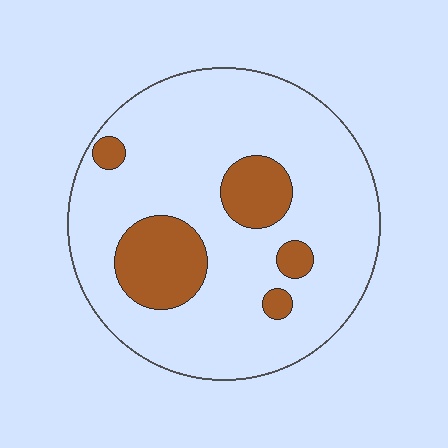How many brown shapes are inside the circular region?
5.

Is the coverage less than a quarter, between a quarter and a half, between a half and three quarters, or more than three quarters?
Less than a quarter.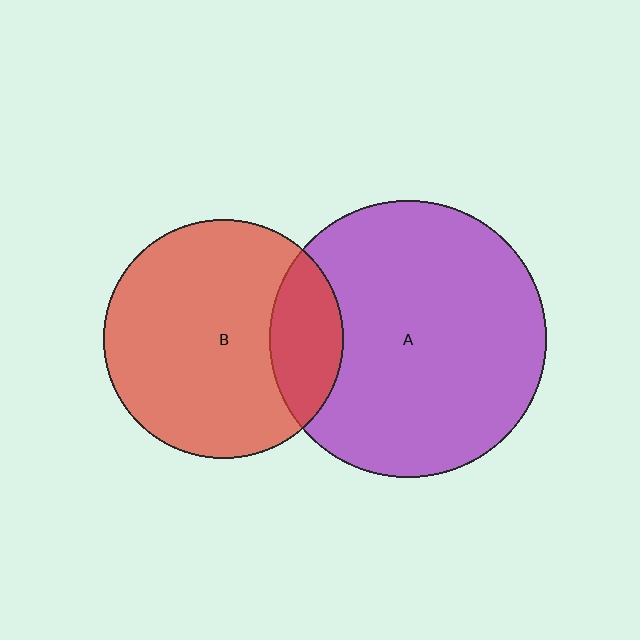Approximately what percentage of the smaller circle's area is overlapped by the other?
Approximately 20%.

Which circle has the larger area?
Circle A (purple).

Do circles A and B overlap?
Yes.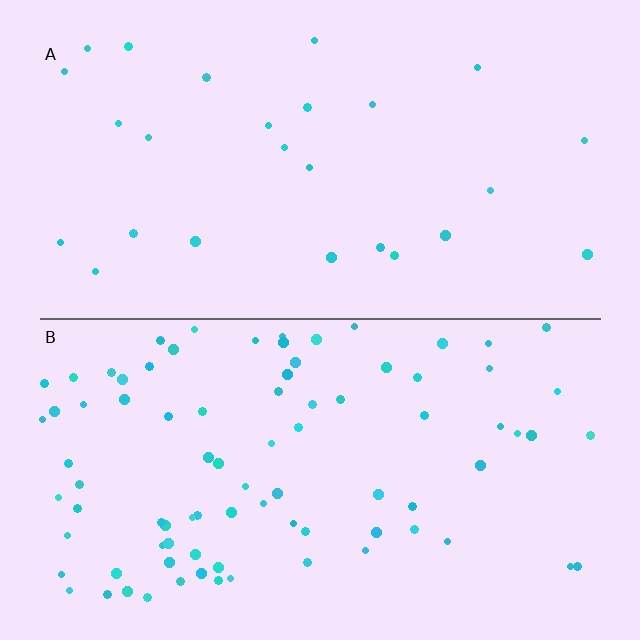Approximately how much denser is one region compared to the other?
Approximately 3.3× — region B over region A.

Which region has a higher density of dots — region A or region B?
B (the bottom).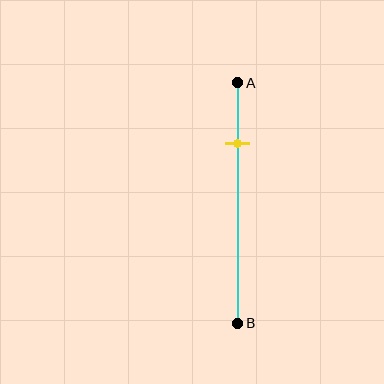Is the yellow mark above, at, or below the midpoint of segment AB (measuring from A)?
The yellow mark is above the midpoint of segment AB.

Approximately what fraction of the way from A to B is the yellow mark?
The yellow mark is approximately 25% of the way from A to B.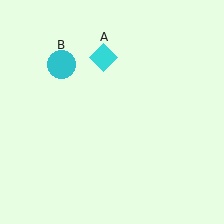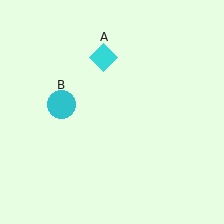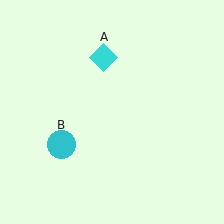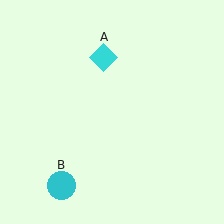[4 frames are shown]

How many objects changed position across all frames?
1 object changed position: cyan circle (object B).